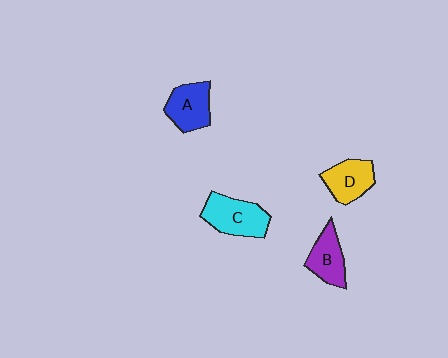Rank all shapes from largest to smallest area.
From largest to smallest: C (cyan), A (blue), D (yellow), B (purple).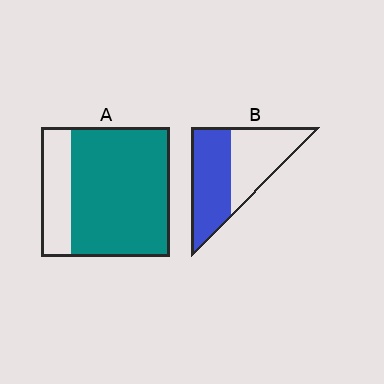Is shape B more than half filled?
Roughly half.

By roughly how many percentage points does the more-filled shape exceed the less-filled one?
By roughly 25 percentage points (A over B).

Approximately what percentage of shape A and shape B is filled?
A is approximately 75% and B is approximately 50%.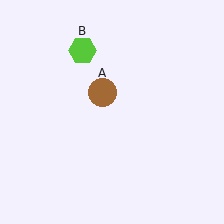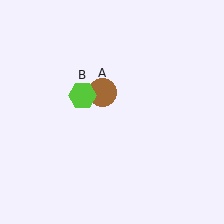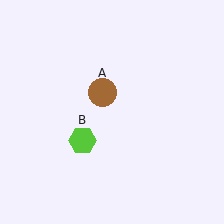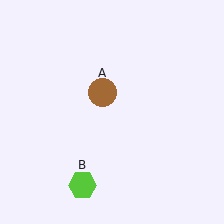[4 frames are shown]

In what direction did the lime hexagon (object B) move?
The lime hexagon (object B) moved down.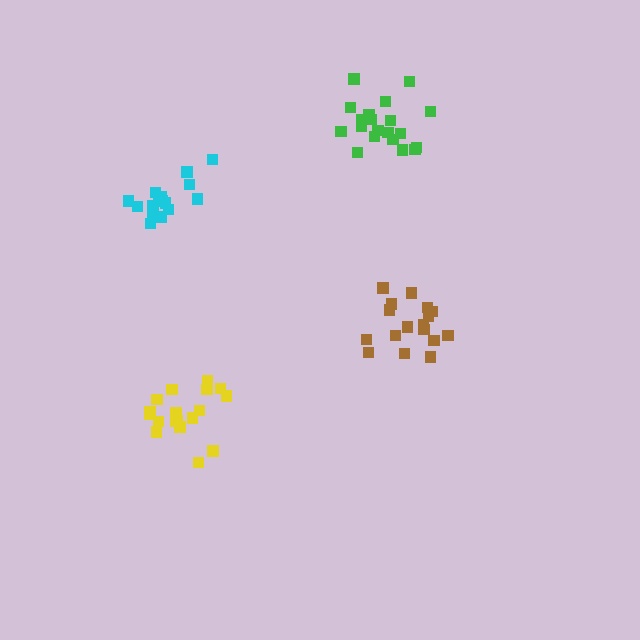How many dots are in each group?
Group 1: 17 dots, Group 2: 18 dots, Group 3: 20 dots, Group 4: 16 dots (71 total).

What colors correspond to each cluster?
The clusters are colored: brown, yellow, green, cyan.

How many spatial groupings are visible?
There are 4 spatial groupings.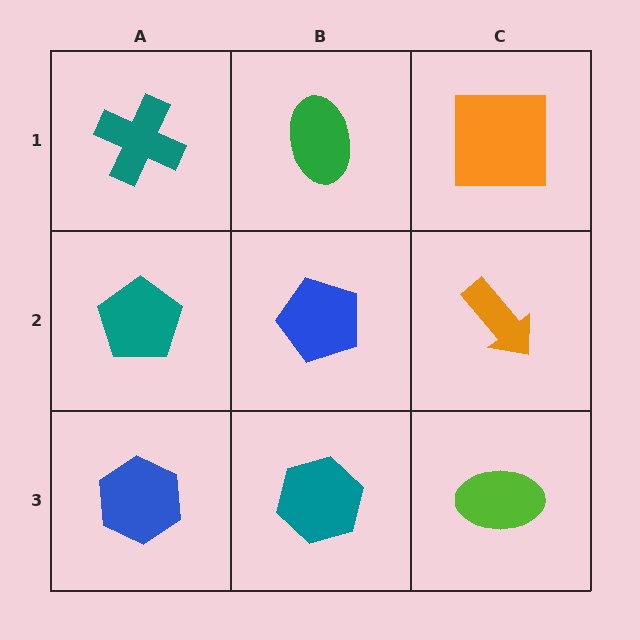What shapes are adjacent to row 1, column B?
A blue pentagon (row 2, column B), a teal cross (row 1, column A), an orange square (row 1, column C).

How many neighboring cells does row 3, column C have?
2.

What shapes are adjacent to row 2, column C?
An orange square (row 1, column C), a lime ellipse (row 3, column C), a blue pentagon (row 2, column B).